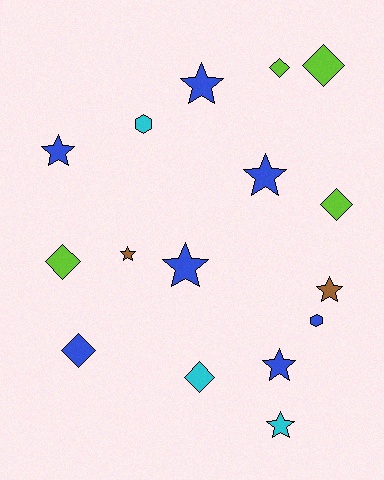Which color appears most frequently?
Blue, with 7 objects.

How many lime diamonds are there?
There are 4 lime diamonds.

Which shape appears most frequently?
Star, with 8 objects.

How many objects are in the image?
There are 16 objects.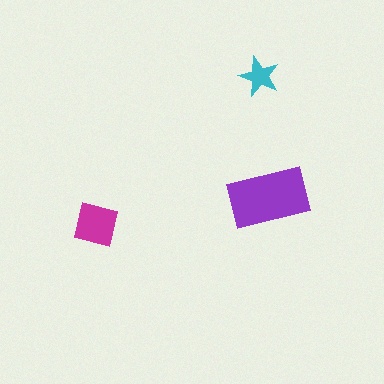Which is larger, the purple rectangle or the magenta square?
The purple rectangle.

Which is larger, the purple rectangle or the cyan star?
The purple rectangle.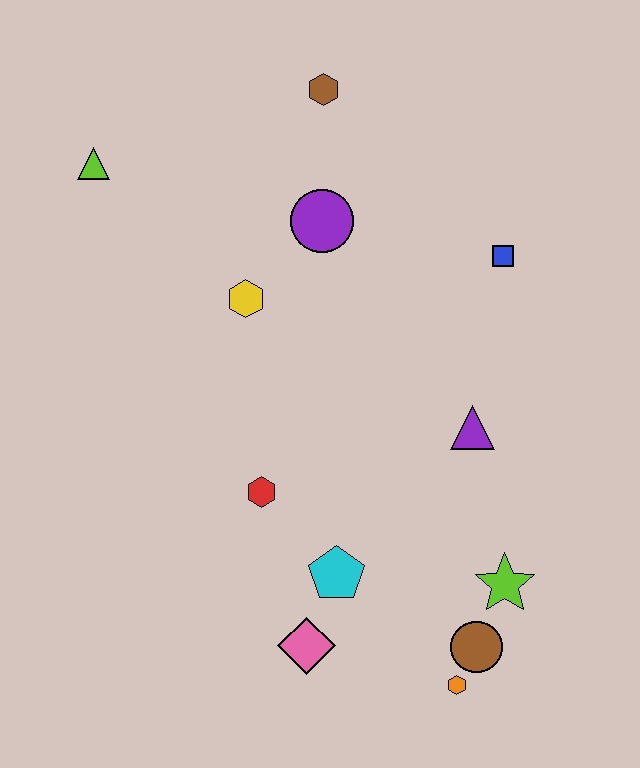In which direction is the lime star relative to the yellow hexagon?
The lime star is below the yellow hexagon.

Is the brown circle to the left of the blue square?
Yes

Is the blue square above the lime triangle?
No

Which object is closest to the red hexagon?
The cyan pentagon is closest to the red hexagon.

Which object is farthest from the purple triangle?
The lime triangle is farthest from the purple triangle.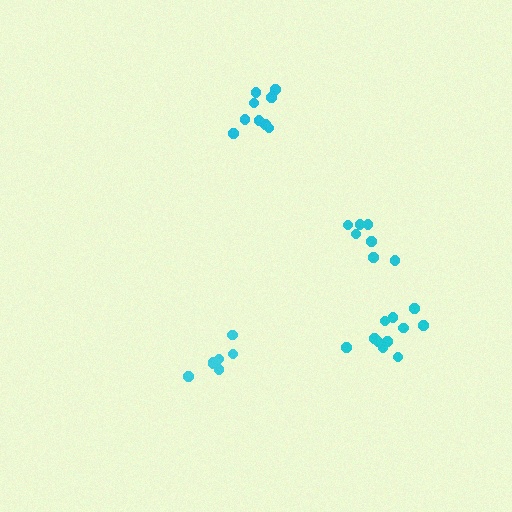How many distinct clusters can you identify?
There are 4 distinct clusters.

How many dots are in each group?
Group 1: 7 dots, Group 2: 7 dots, Group 3: 9 dots, Group 4: 11 dots (34 total).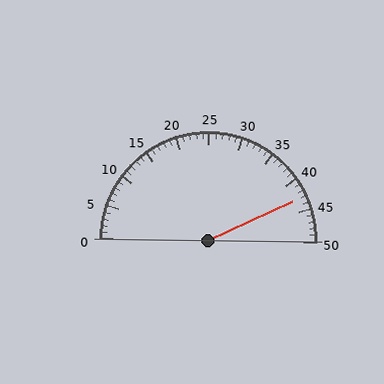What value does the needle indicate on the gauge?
The needle indicates approximately 43.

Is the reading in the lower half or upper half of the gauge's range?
The reading is in the upper half of the range (0 to 50).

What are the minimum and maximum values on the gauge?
The gauge ranges from 0 to 50.